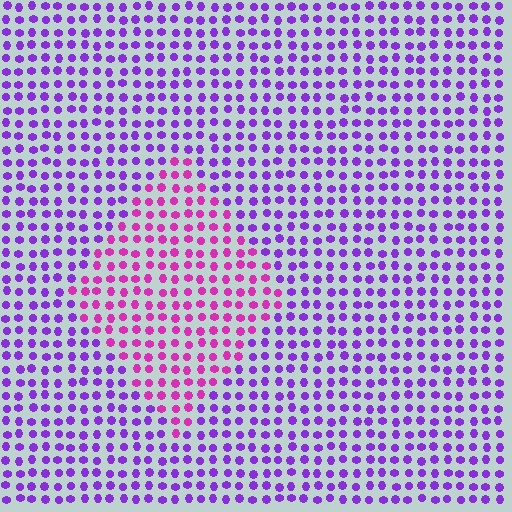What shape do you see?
I see a diamond.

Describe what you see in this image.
The image is filled with small purple elements in a uniform arrangement. A diamond-shaped region is visible where the elements are tinted to a slightly different hue, forming a subtle color boundary.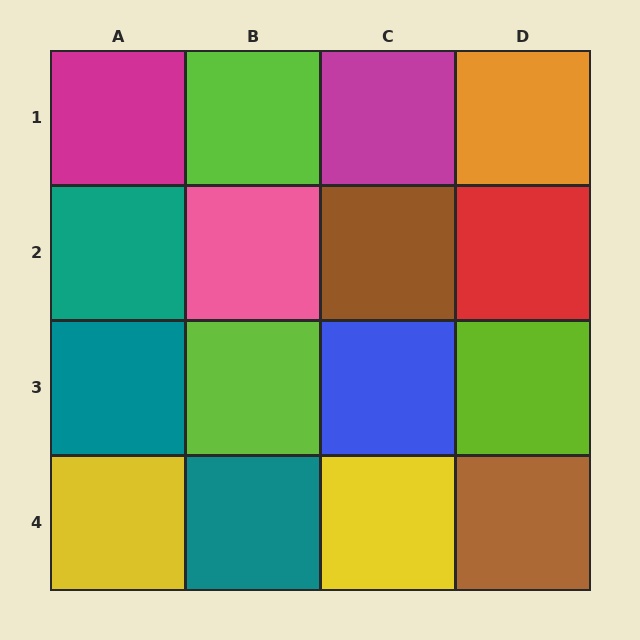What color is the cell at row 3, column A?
Teal.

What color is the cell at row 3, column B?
Lime.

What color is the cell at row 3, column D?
Lime.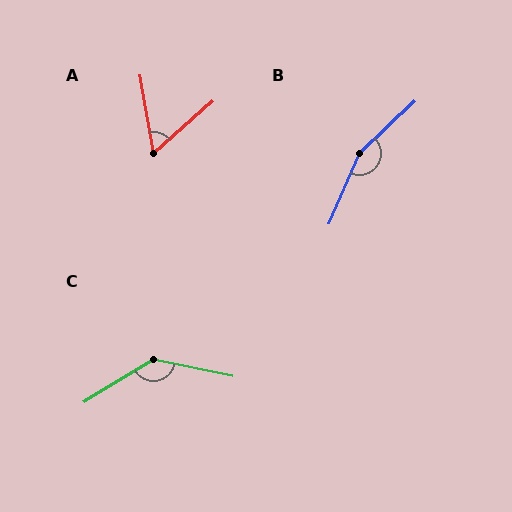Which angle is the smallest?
A, at approximately 58 degrees.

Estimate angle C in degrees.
Approximately 137 degrees.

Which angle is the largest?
B, at approximately 157 degrees.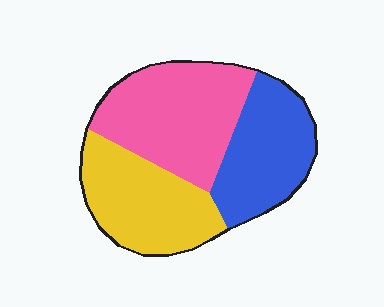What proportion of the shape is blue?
Blue takes up about one third (1/3) of the shape.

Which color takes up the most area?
Pink, at roughly 40%.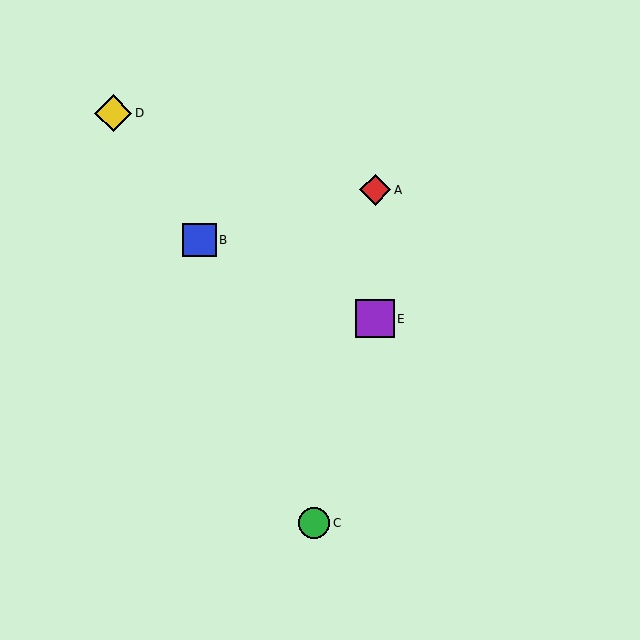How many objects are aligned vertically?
2 objects (A, E) are aligned vertically.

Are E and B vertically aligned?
No, E is at x≈375 and B is at x≈199.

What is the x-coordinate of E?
Object E is at x≈375.